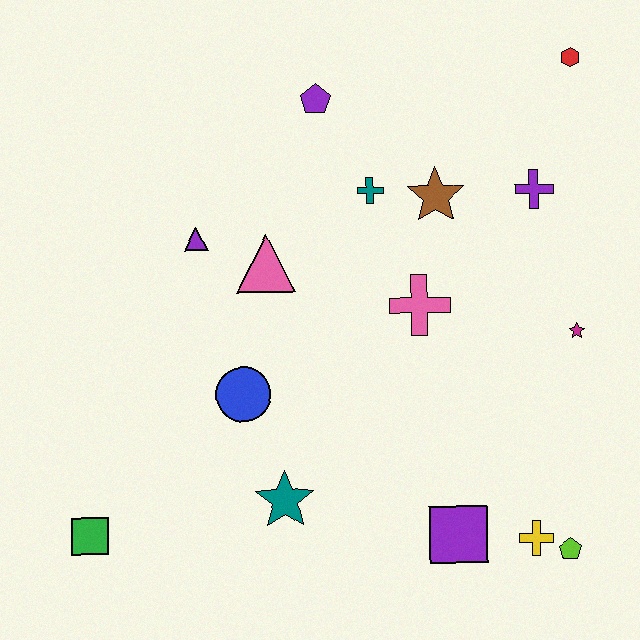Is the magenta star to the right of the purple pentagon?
Yes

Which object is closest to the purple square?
The yellow cross is closest to the purple square.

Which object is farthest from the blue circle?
The red hexagon is farthest from the blue circle.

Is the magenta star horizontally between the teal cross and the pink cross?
No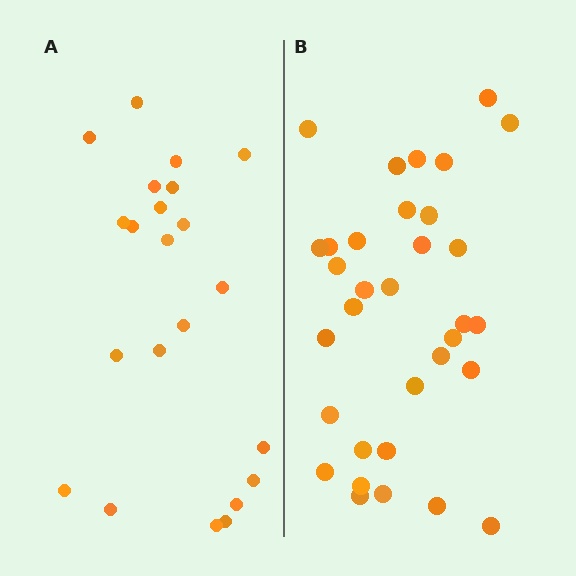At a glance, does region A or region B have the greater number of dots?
Region B (the right region) has more dots.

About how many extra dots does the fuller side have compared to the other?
Region B has roughly 12 or so more dots than region A.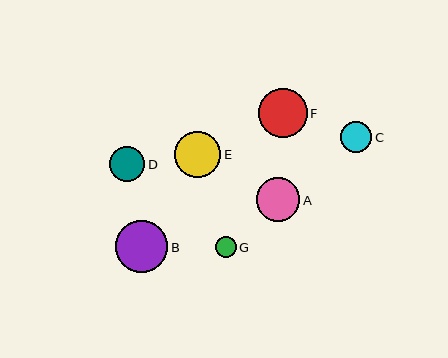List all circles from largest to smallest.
From largest to smallest: B, F, E, A, D, C, G.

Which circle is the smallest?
Circle G is the smallest with a size of approximately 21 pixels.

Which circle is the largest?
Circle B is the largest with a size of approximately 53 pixels.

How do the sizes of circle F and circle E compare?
Circle F and circle E are approximately the same size.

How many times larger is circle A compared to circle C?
Circle A is approximately 1.4 times the size of circle C.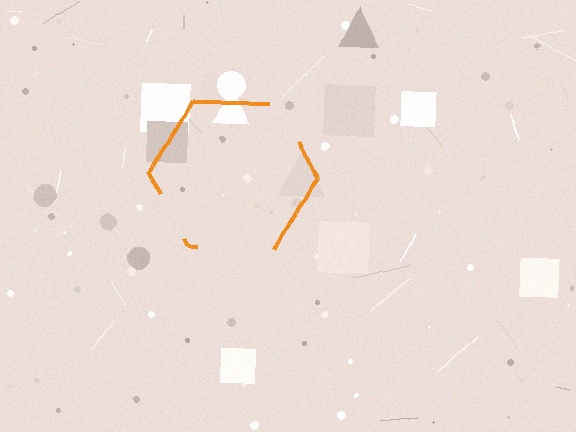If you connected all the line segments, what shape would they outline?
They would outline a hexagon.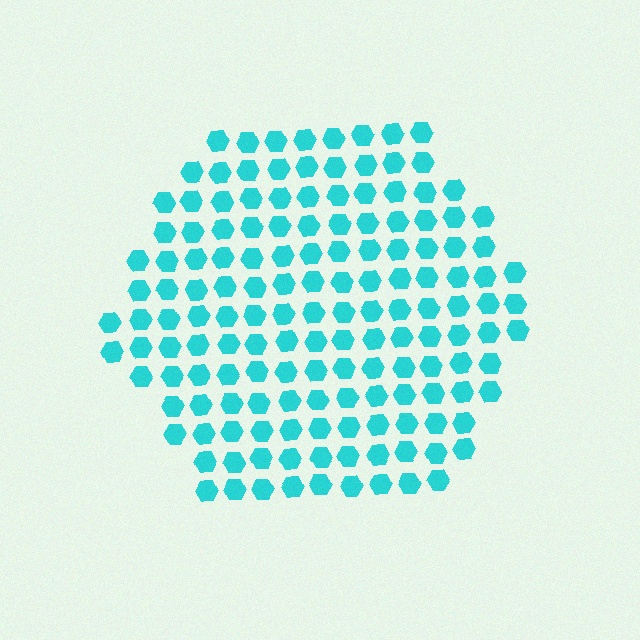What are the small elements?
The small elements are hexagons.